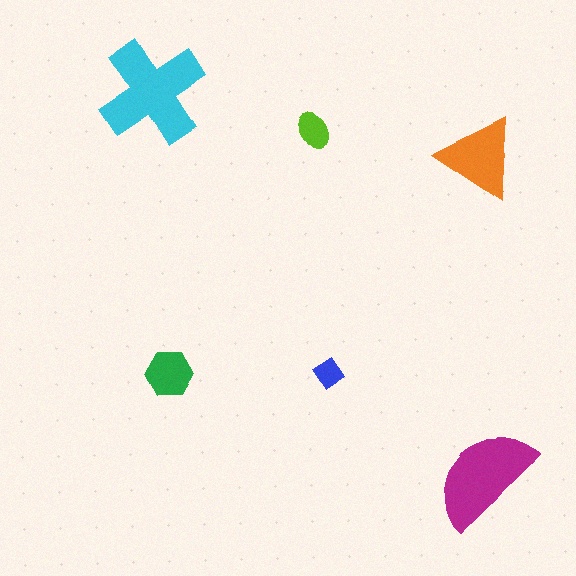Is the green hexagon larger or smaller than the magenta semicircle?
Smaller.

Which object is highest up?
The cyan cross is topmost.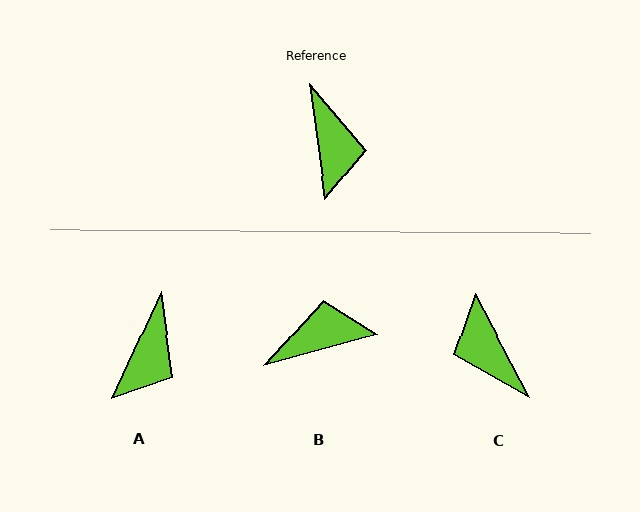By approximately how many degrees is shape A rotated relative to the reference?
Approximately 32 degrees clockwise.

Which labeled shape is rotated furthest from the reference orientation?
C, about 160 degrees away.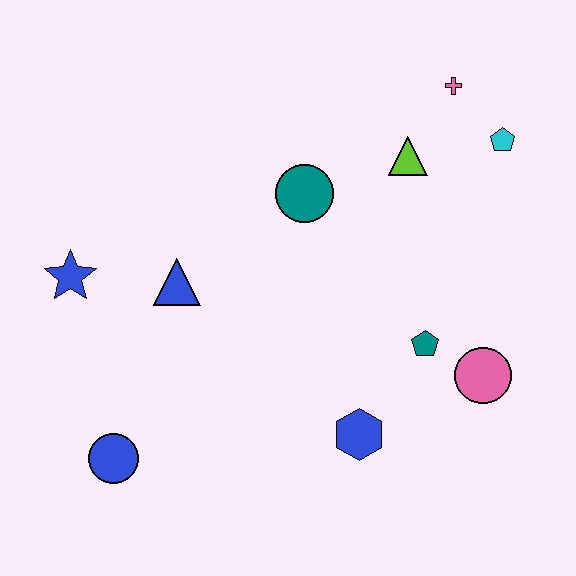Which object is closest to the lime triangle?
The pink cross is closest to the lime triangle.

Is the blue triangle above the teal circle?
No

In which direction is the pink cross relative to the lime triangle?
The pink cross is above the lime triangle.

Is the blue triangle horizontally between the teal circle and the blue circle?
Yes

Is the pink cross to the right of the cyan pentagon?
No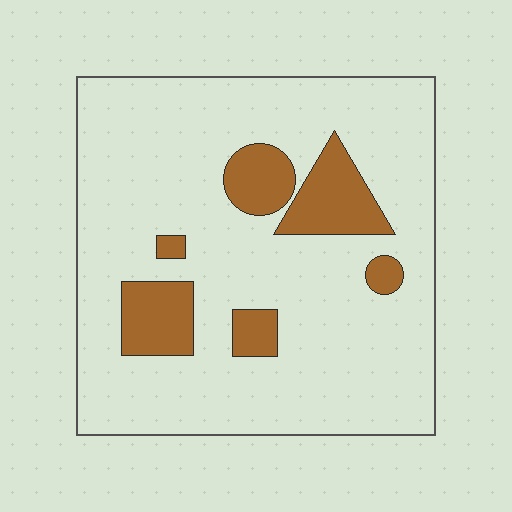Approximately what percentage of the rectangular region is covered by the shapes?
Approximately 15%.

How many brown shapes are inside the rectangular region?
6.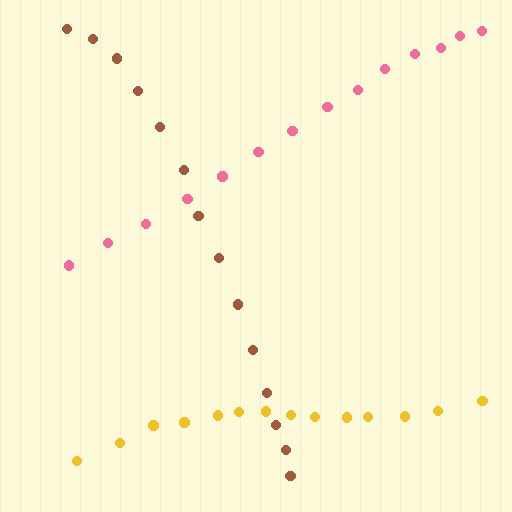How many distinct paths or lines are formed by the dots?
There are 3 distinct paths.